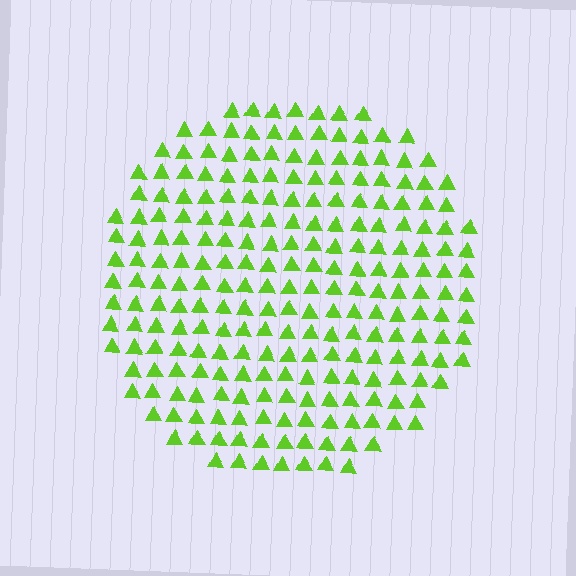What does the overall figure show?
The overall figure shows a circle.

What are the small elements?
The small elements are triangles.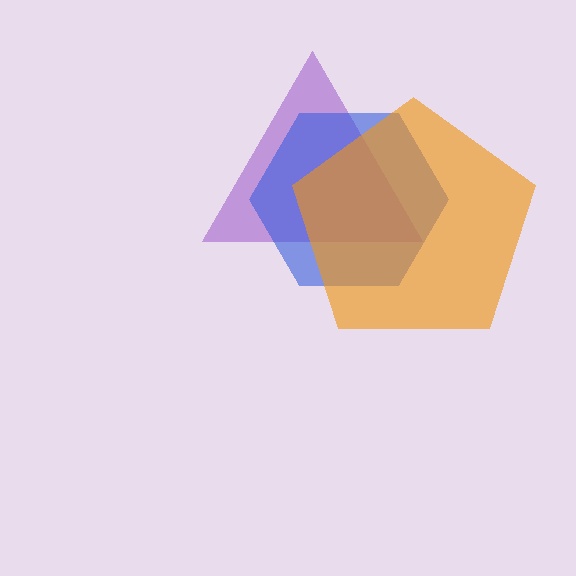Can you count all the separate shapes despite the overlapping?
Yes, there are 3 separate shapes.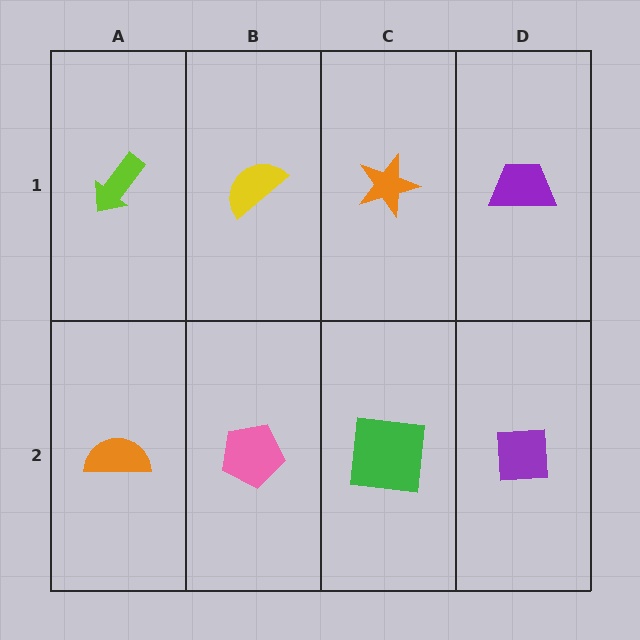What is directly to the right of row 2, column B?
A green square.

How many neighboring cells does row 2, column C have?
3.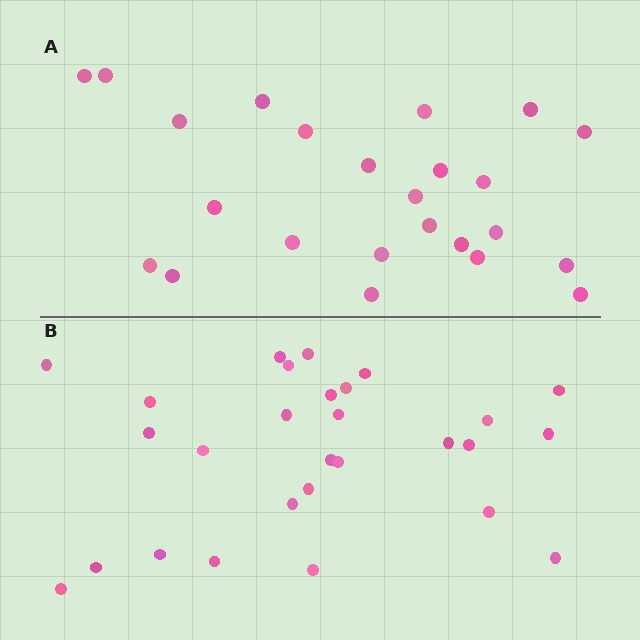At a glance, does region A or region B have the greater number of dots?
Region B (the bottom region) has more dots.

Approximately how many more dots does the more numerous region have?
Region B has about 4 more dots than region A.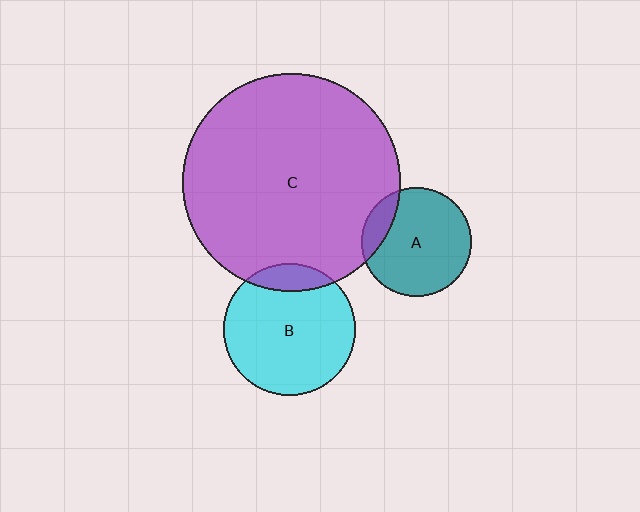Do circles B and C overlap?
Yes.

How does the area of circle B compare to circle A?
Approximately 1.5 times.